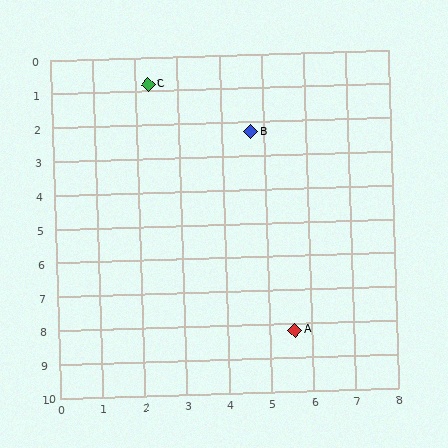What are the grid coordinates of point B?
Point B is at approximately (4.7, 2.3).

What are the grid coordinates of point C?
Point C is at approximately (2.3, 0.8).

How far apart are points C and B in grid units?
Points C and B are about 2.8 grid units apart.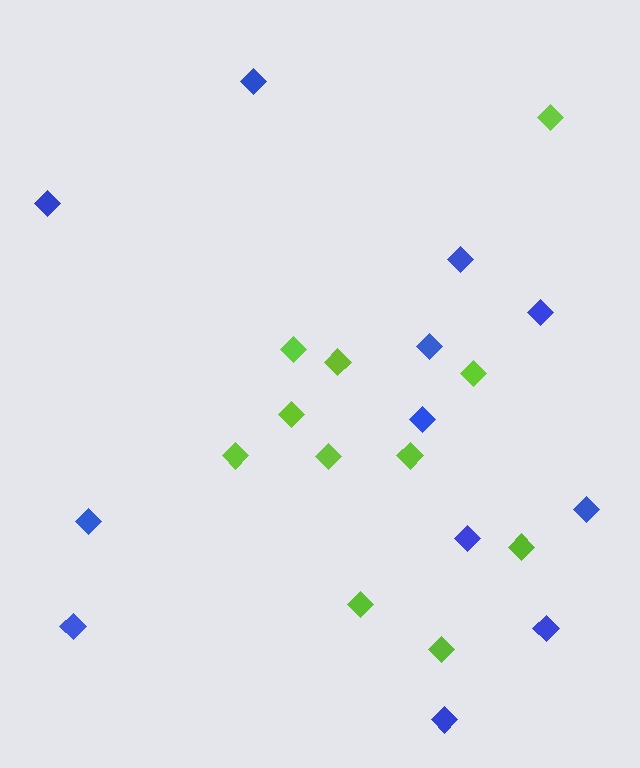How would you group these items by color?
There are 2 groups: one group of lime diamonds (11) and one group of blue diamonds (12).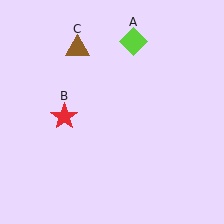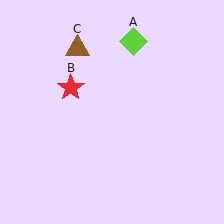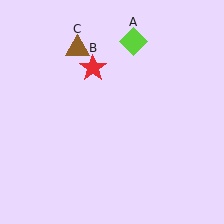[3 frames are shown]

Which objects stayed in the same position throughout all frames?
Lime diamond (object A) and brown triangle (object C) remained stationary.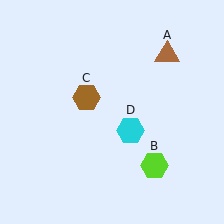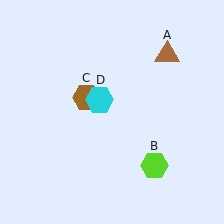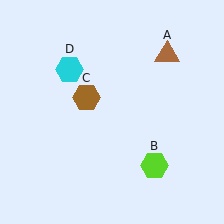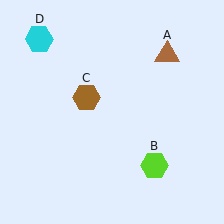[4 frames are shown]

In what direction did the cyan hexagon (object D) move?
The cyan hexagon (object D) moved up and to the left.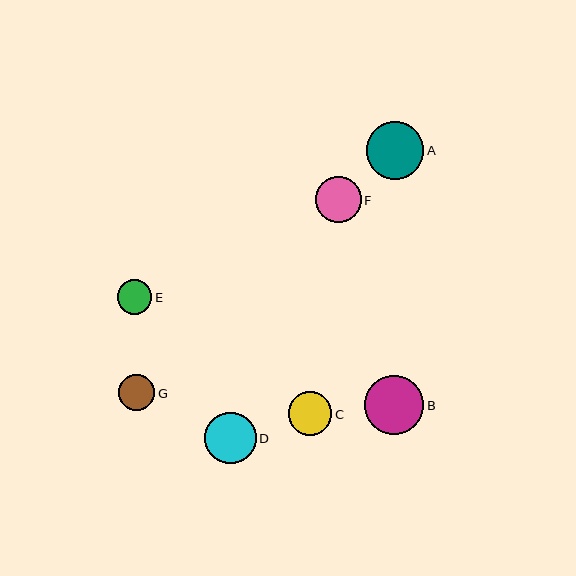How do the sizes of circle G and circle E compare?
Circle G and circle E are approximately the same size.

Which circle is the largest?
Circle B is the largest with a size of approximately 60 pixels.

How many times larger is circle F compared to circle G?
Circle F is approximately 1.3 times the size of circle G.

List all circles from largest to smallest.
From largest to smallest: B, A, D, F, C, G, E.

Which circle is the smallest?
Circle E is the smallest with a size of approximately 34 pixels.